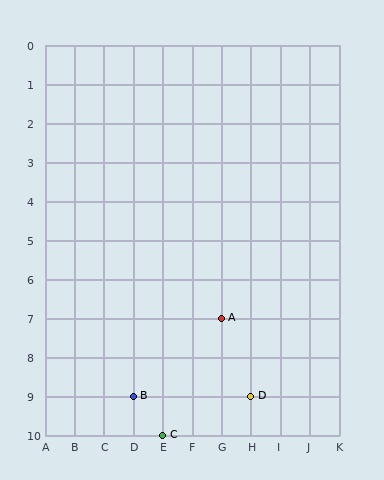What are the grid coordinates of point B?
Point B is at grid coordinates (D, 9).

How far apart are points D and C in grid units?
Points D and C are 3 columns and 1 row apart (about 3.2 grid units diagonally).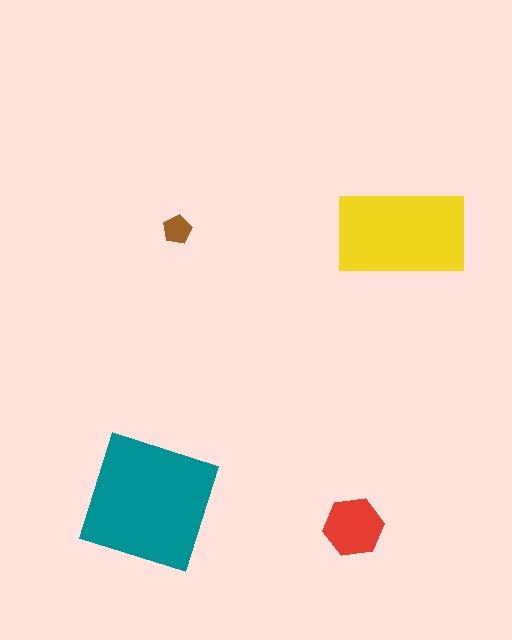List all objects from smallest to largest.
The brown pentagon, the red hexagon, the yellow rectangle, the teal square.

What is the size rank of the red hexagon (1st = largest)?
3rd.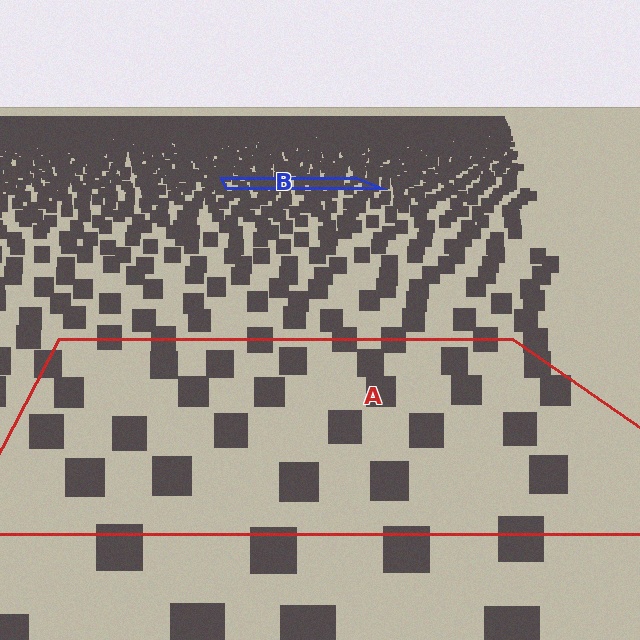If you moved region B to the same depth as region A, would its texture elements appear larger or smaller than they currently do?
They would appear larger. At a closer depth, the same texture elements are projected at a bigger on-screen size.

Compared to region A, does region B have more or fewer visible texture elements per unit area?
Region B has more texture elements per unit area — they are packed more densely because it is farther away.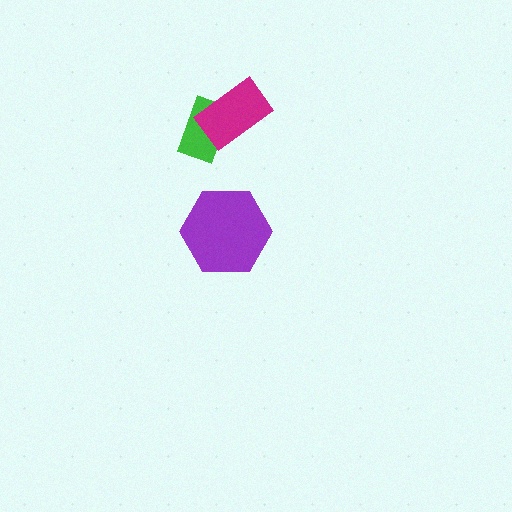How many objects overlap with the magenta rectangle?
1 object overlaps with the magenta rectangle.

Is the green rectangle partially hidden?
Yes, it is partially covered by another shape.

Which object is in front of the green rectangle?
The magenta rectangle is in front of the green rectangle.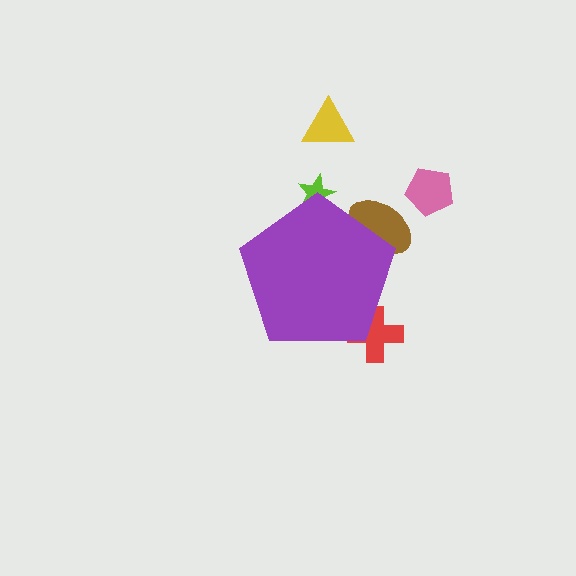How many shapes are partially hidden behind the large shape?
3 shapes are partially hidden.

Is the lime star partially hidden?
Yes, the lime star is partially hidden behind the purple pentagon.